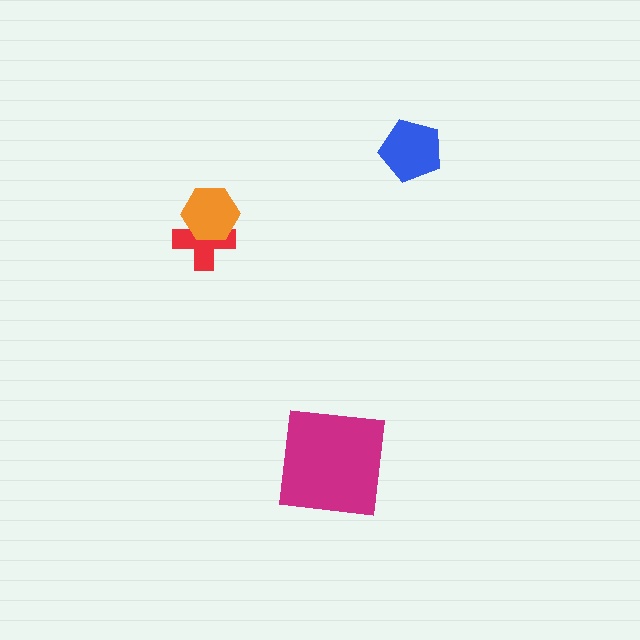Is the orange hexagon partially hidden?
No, no other shape covers it.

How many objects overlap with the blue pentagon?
0 objects overlap with the blue pentagon.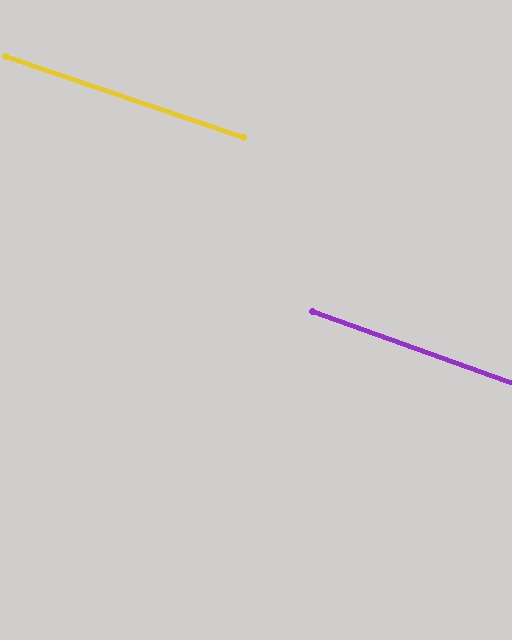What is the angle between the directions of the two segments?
Approximately 1 degree.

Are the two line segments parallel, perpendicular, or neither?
Parallel — their directions differ by only 1.0°.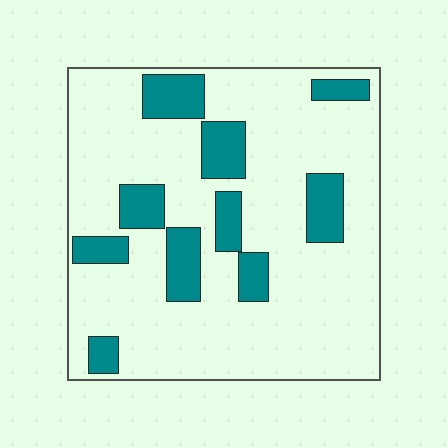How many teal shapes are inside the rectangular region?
10.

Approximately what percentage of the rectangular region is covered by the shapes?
Approximately 20%.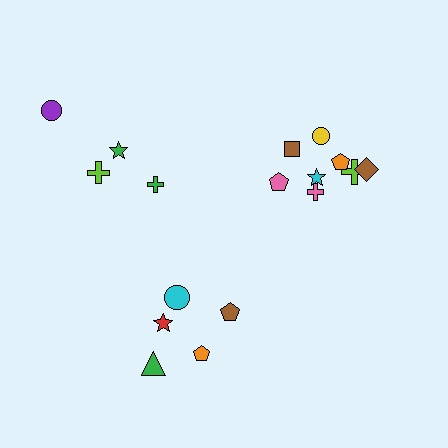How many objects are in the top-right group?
There are 8 objects.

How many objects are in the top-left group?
There are 4 objects.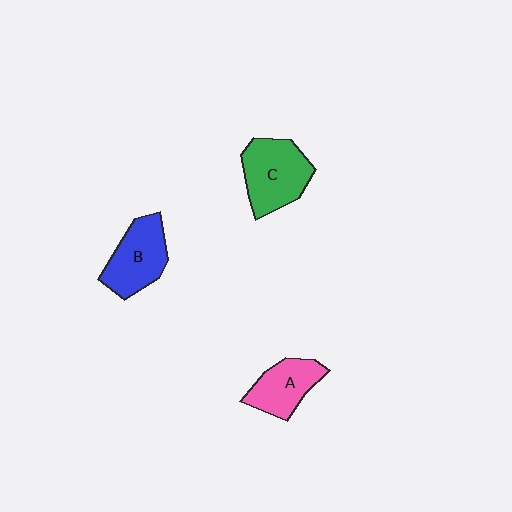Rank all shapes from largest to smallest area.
From largest to smallest: C (green), B (blue), A (pink).